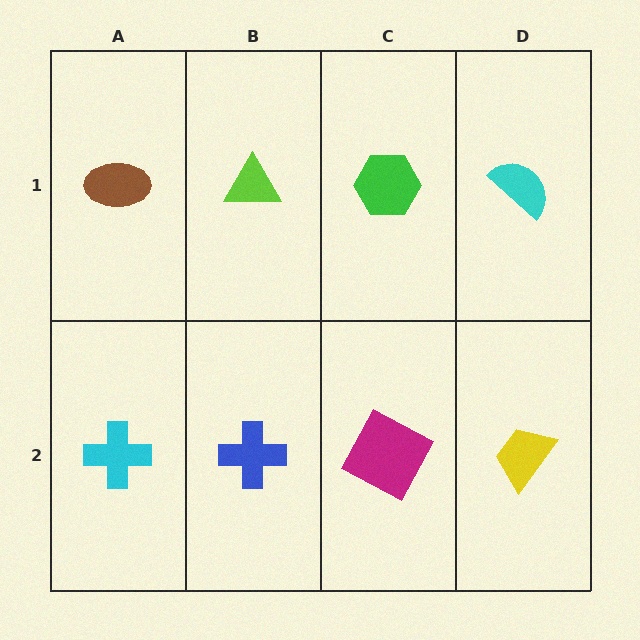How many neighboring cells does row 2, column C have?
3.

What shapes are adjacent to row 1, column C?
A magenta square (row 2, column C), a lime triangle (row 1, column B), a cyan semicircle (row 1, column D).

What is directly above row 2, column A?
A brown ellipse.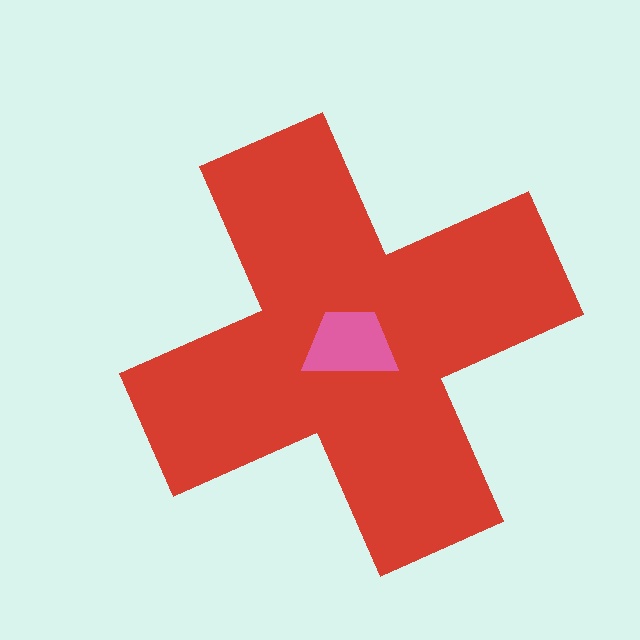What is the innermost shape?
The pink trapezoid.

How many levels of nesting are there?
2.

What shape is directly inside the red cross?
The pink trapezoid.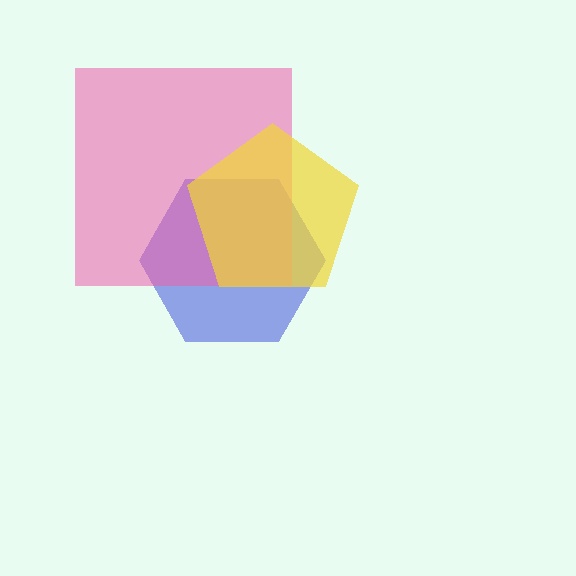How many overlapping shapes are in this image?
There are 3 overlapping shapes in the image.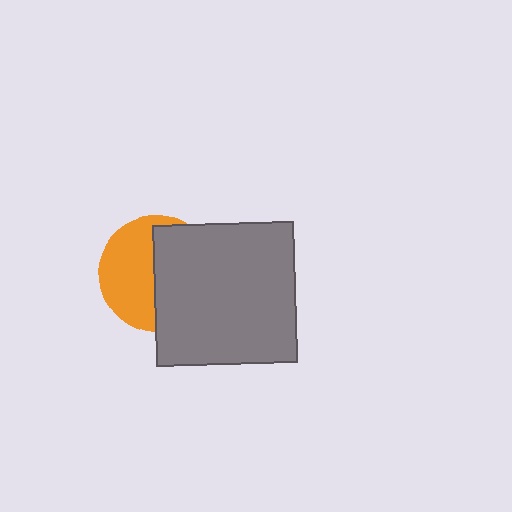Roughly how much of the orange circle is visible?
About half of it is visible (roughly 49%).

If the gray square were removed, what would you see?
You would see the complete orange circle.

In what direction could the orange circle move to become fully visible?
The orange circle could move left. That would shift it out from behind the gray square entirely.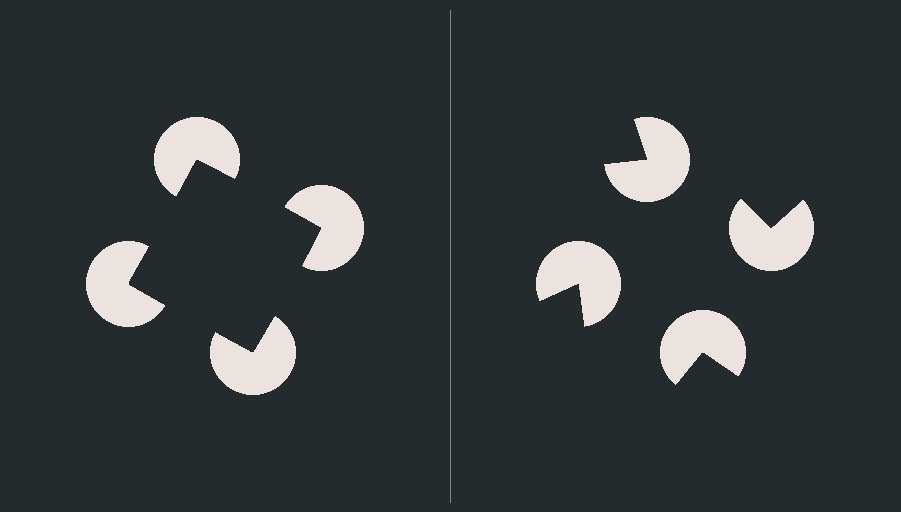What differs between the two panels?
The pac-man discs are positioned identically on both sides; only the wedge orientations differ. On the left they align to a square; on the right they are misaligned.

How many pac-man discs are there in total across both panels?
8 — 4 on each side.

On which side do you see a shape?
An illusory square appears on the left side. On the right side the wedge cuts are rotated, so no coherent shape forms.